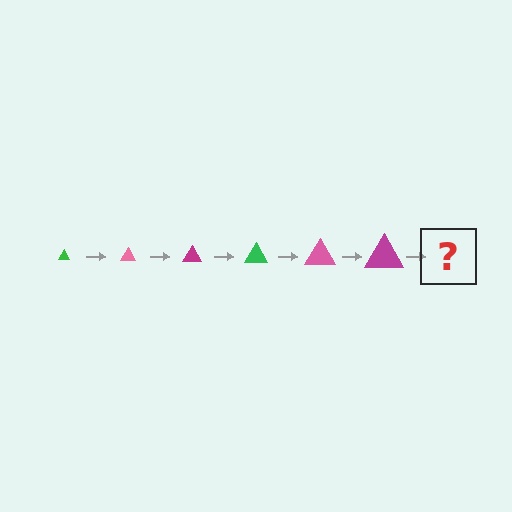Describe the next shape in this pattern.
It should be a green triangle, larger than the previous one.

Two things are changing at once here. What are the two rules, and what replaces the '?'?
The two rules are that the triangle grows larger each step and the color cycles through green, pink, and magenta. The '?' should be a green triangle, larger than the previous one.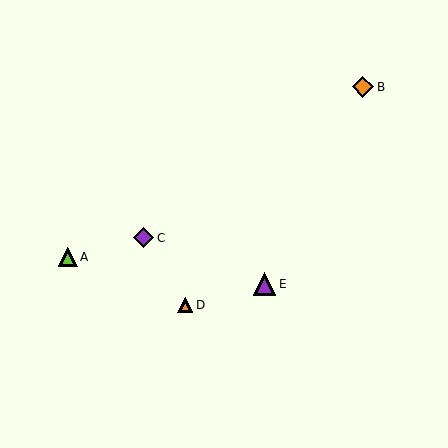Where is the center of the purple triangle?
The center of the purple triangle is at (265, 284).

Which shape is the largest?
The purple triangle (labeled E) is the largest.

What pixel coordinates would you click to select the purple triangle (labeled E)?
Click at (265, 284) to select the purple triangle E.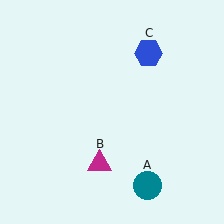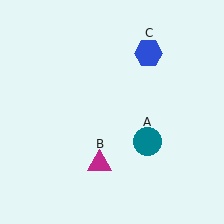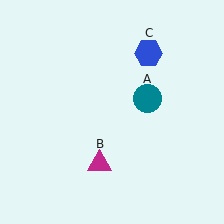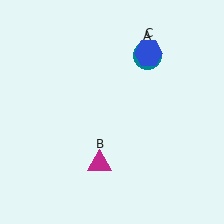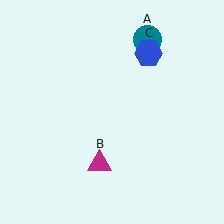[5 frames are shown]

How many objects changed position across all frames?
1 object changed position: teal circle (object A).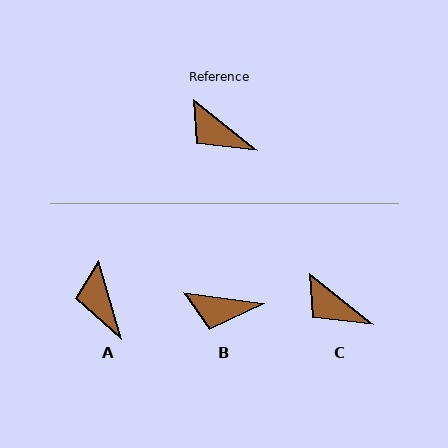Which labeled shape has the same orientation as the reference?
C.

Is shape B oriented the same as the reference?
No, it is off by about 31 degrees.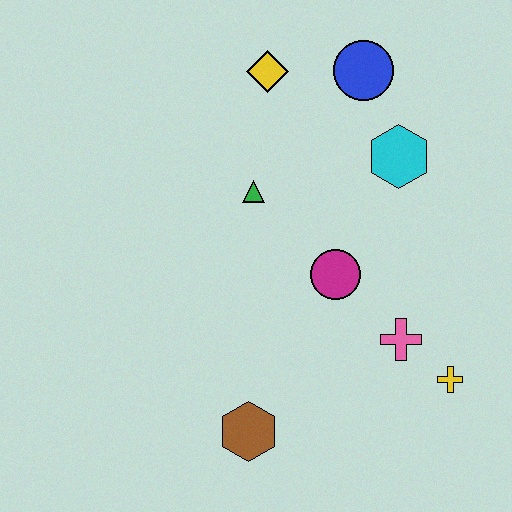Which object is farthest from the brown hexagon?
The blue circle is farthest from the brown hexagon.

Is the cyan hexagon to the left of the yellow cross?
Yes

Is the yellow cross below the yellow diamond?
Yes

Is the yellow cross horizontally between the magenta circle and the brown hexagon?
No